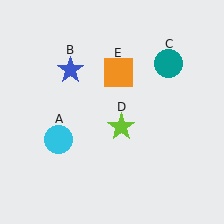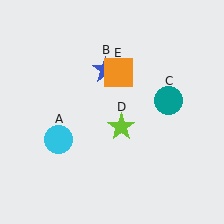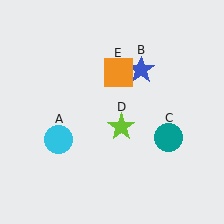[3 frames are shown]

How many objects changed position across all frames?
2 objects changed position: blue star (object B), teal circle (object C).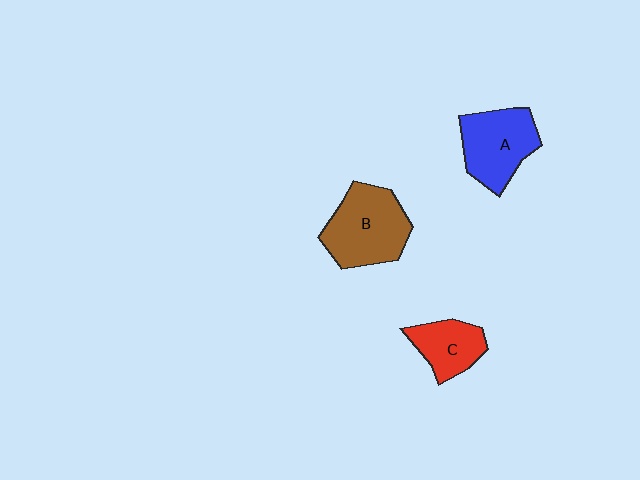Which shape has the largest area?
Shape B (brown).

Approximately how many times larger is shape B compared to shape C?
Approximately 1.6 times.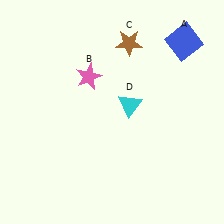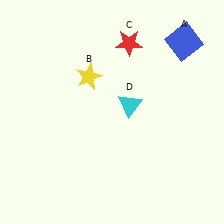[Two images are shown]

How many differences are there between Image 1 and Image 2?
There are 2 differences between the two images.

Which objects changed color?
B changed from pink to yellow. C changed from brown to red.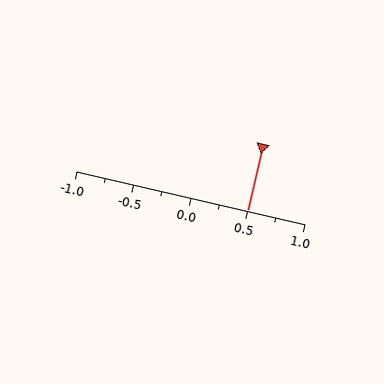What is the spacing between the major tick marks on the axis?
The major ticks are spaced 0.5 apart.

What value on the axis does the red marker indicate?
The marker indicates approximately 0.5.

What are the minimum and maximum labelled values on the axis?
The axis runs from -1.0 to 1.0.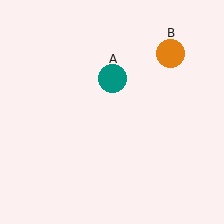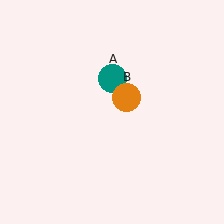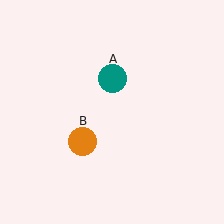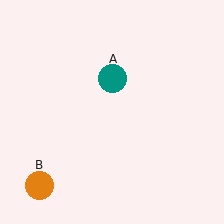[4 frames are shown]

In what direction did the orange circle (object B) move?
The orange circle (object B) moved down and to the left.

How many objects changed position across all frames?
1 object changed position: orange circle (object B).